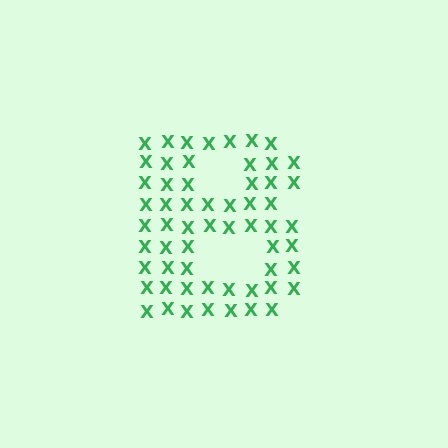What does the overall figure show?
The overall figure shows the letter B.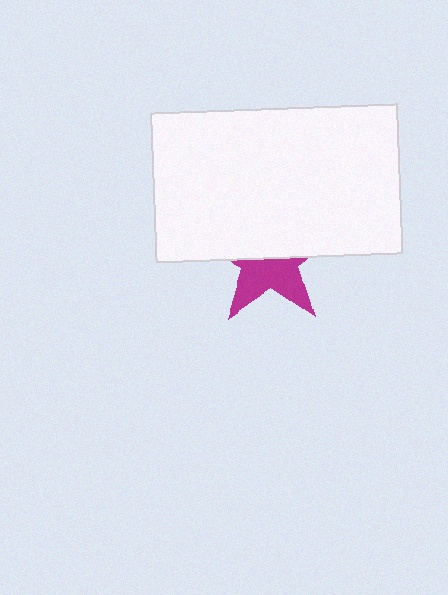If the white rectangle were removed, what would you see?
You would see the complete magenta star.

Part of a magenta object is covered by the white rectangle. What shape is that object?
It is a star.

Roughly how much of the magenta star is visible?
A small part of it is visible (roughly 44%).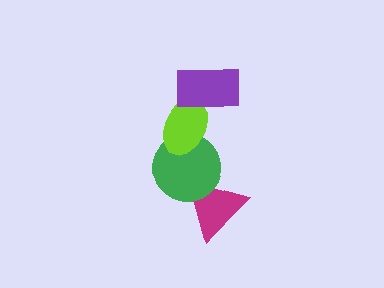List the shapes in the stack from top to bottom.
From top to bottom: the purple rectangle, the lime ellipse, the green circle, the magenta triangle.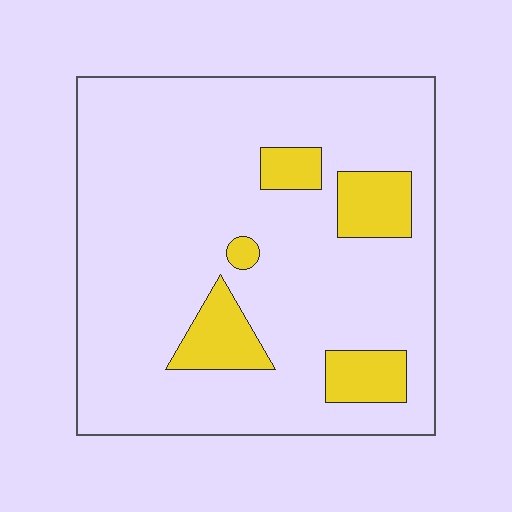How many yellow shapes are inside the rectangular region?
5.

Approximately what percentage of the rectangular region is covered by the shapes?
Approximately 15%.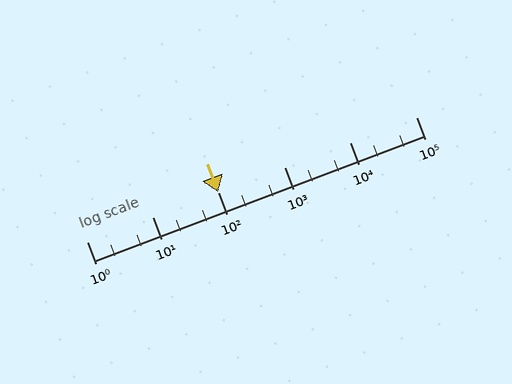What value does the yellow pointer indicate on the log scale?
The pointer indicates approximately 100.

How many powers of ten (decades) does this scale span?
The scale spans 5 decades, from 1 to 100000.